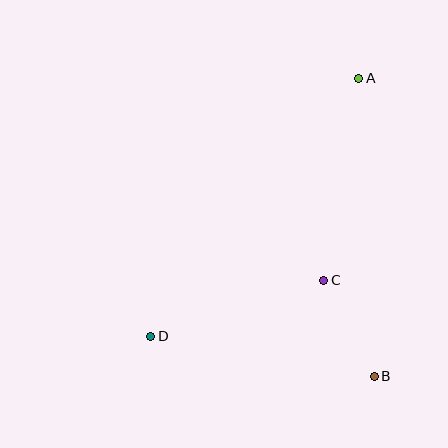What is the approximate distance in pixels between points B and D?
The distance between B and D is approximately 227 pixels.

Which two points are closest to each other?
Points B and C are closest to each other.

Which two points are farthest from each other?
Points A and D are farthest from each other.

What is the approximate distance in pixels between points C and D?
The distance between C and D is approximately 182 pixels.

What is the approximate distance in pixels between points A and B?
The distance between A and B is approximately 298 pixels.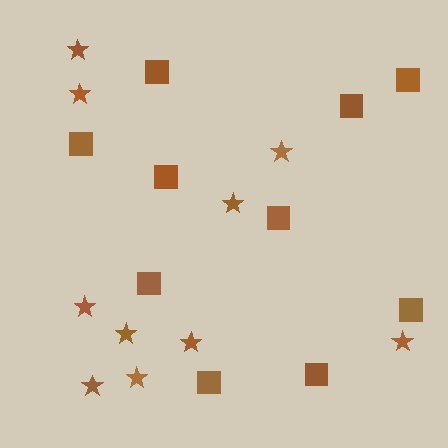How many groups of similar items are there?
There are 2 groups: one group of squares (10) and one group of stars (10).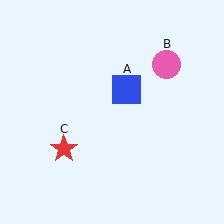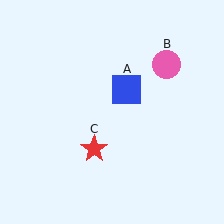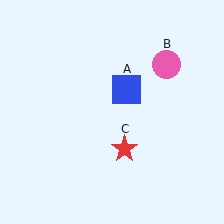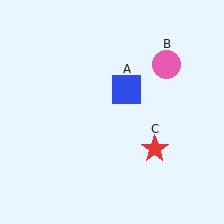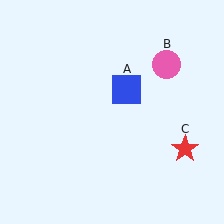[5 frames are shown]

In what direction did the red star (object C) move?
The red star (object C) moved right.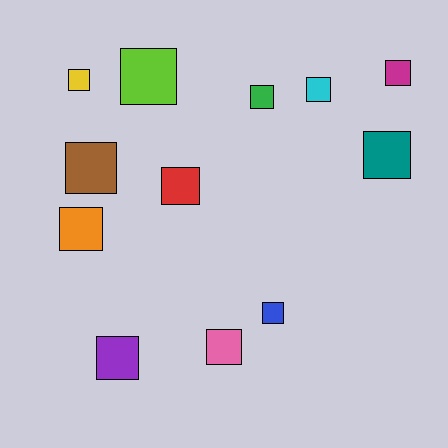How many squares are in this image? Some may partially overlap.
There are 12 squares.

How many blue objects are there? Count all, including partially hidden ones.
There is 1 blue object.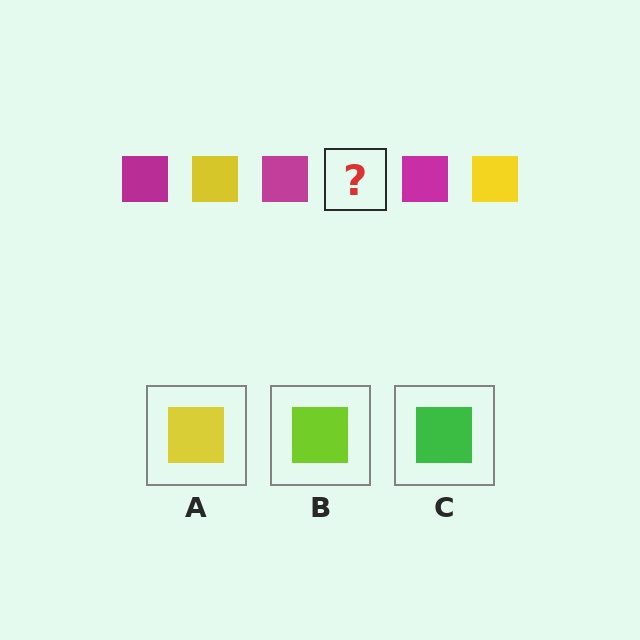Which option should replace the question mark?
Option A.